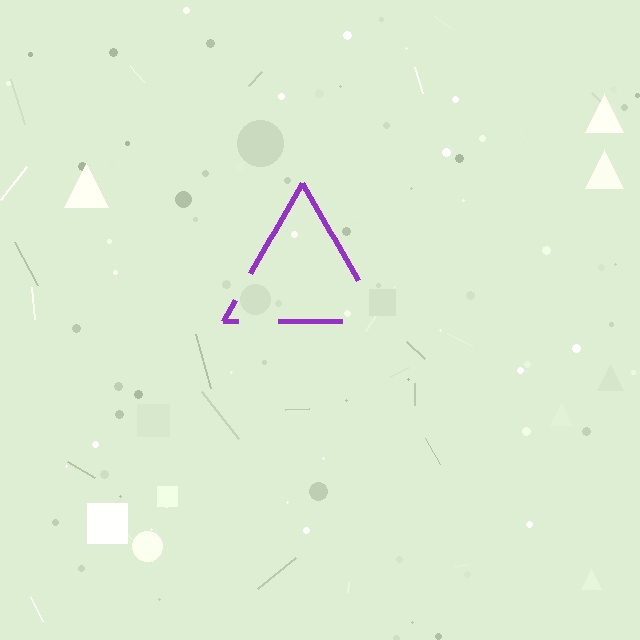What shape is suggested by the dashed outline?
The dashed outline suggests a triangle.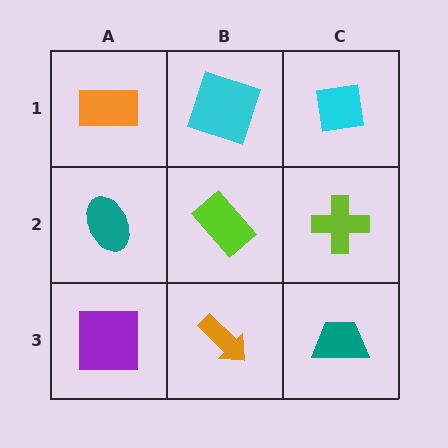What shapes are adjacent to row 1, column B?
A lime rectangle (row 2, column B), an orange rectangle (row 1, column A), a cyan square (row 1, column C).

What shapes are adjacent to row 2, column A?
An orange rectangle (row 1, column A), a purple square (row 3, column A), a lime rectangle (row 2, column B).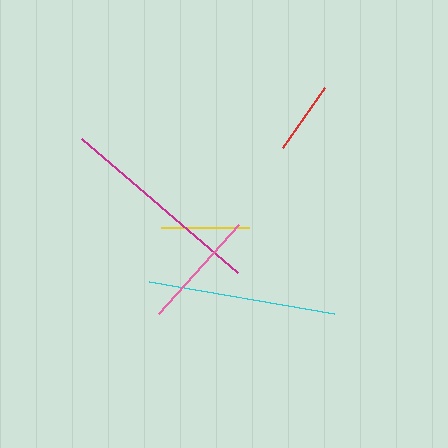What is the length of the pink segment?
The pink segment is approximately 120 pixels long.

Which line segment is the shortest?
The red line is the shortest at approximately 73 pixels.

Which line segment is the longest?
The magenta line is the longest at approximately 205 pixels.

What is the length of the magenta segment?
The magenta segment is approximately 205 pixels long.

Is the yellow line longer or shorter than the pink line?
The pink line is longer than the yellow line.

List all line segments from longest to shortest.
From longest to shortest: magenta, cyan, pink, yellow, red.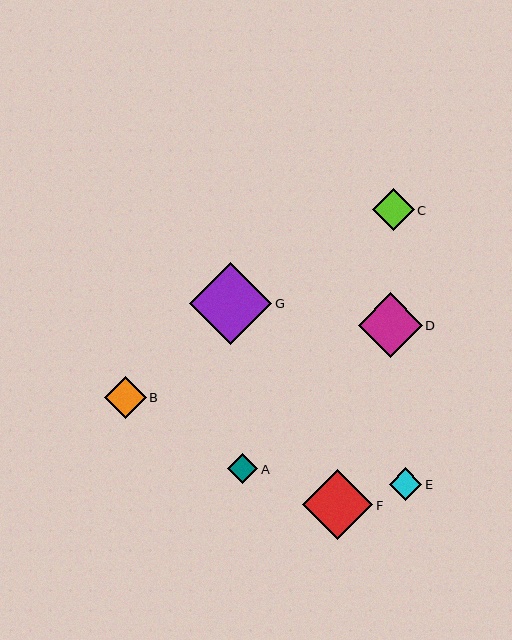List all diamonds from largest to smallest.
From largest to smallest: G, F, D, C, B, E, A.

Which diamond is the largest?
Diamond G is the largest with a size of approximately 82 pixels.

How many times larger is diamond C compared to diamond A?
Diamond C is approximately 1.4 times the size of diamond A.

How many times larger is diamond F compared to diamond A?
Diamond F is approximately 2.4 times the size of diamond A.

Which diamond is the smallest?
Diamond A is the smallest with a size of approximately 30 pixels.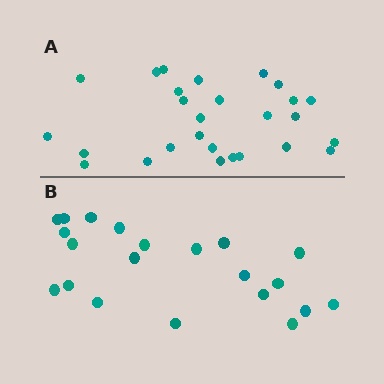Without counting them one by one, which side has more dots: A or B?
Region A (the top region) has more dots.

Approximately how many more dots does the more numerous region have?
Region A has about 6 more dots than region B.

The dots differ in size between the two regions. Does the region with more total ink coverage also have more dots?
No. Region B has more total ink coverage because its dots are larger, but region A actually contains more individual dots. Total area can be misleading — the number of items is what matters here.